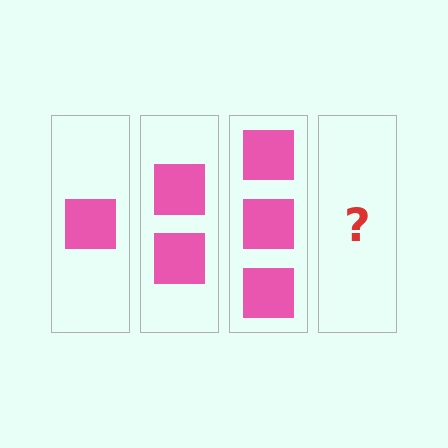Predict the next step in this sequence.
The next step is 4 squares.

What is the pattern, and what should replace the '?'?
The pattern is that each step adds one more square. The '?' should be 4 squares.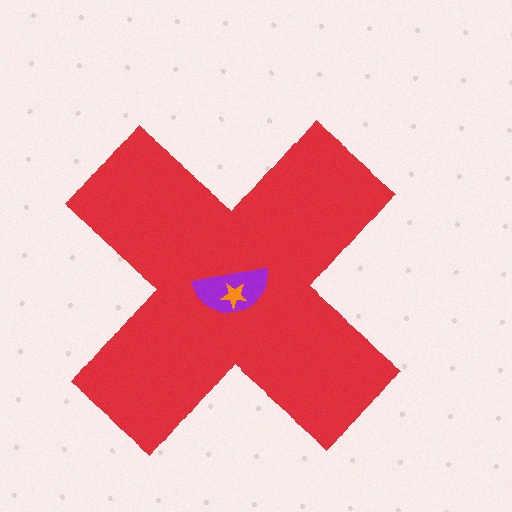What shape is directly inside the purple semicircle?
The orange star.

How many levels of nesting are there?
3.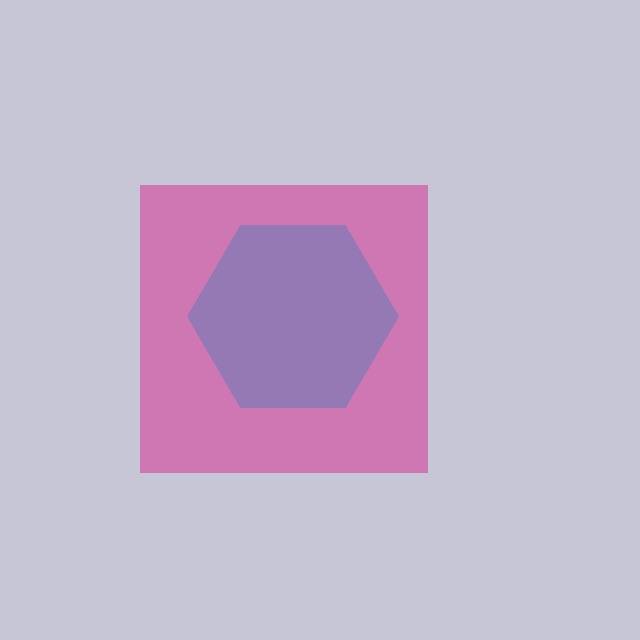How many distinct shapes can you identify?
There are 2 distinct shapes: a cyan hexagon, a magenta square.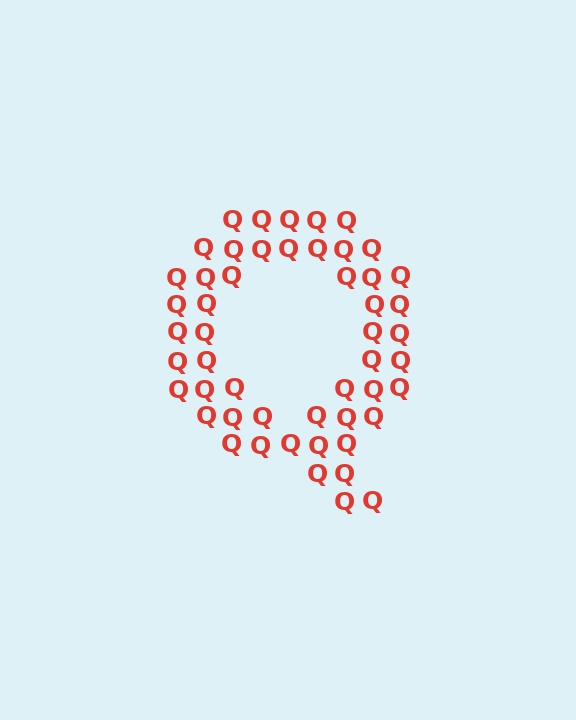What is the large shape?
The large shape is the letter Q.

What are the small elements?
The small elements are letter Q's.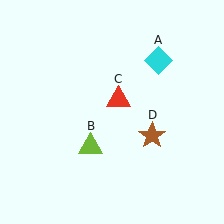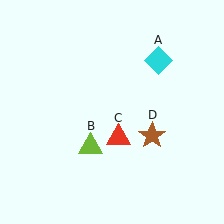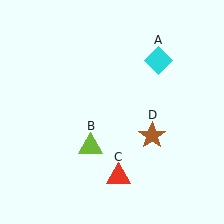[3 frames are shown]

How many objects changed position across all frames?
1 object changed position: red triangle (object C).